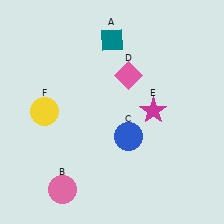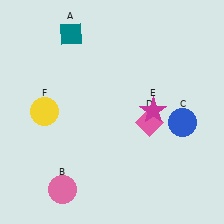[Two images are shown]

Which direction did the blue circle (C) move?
The blue circle (C) moved right.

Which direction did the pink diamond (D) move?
The pink diamond (D) moved down.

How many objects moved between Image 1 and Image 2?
3 objects moved between the two images.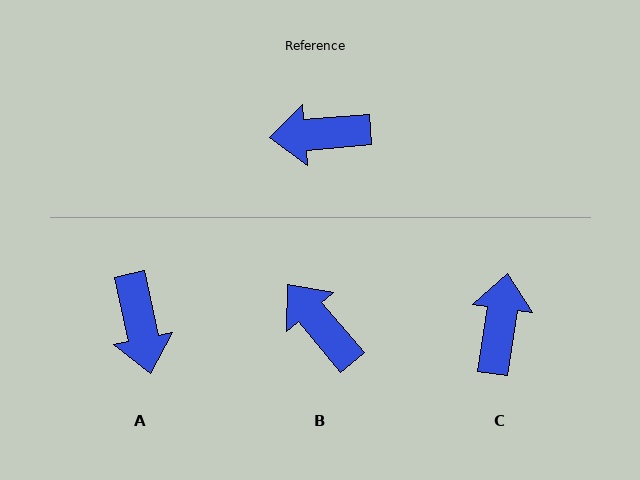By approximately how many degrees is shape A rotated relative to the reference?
Approximately 97 degrees counter-clockwise.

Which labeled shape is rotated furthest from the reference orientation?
C, about 103 degrees away.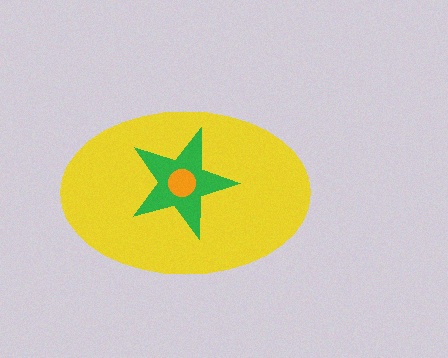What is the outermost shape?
The yellow ellipse.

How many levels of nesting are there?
3.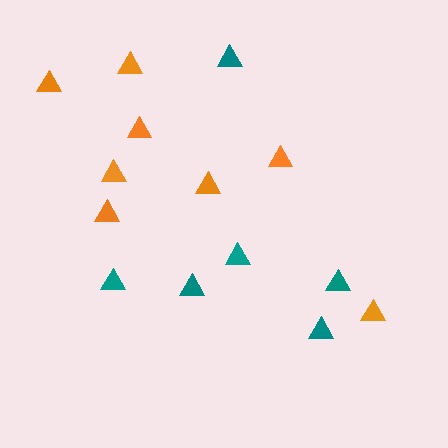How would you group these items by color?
There are 2 groups: one group of teal triangles (6) and one group of orange triangles (8).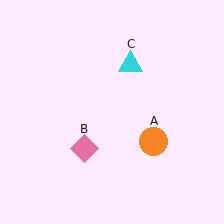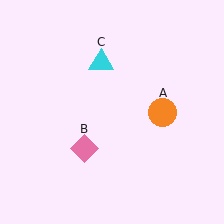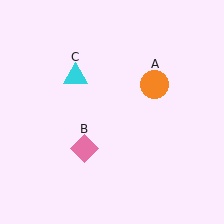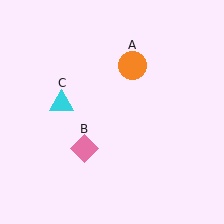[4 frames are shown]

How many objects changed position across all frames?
2 objects changed position: orange circle (object A), cyan triangle (object C).